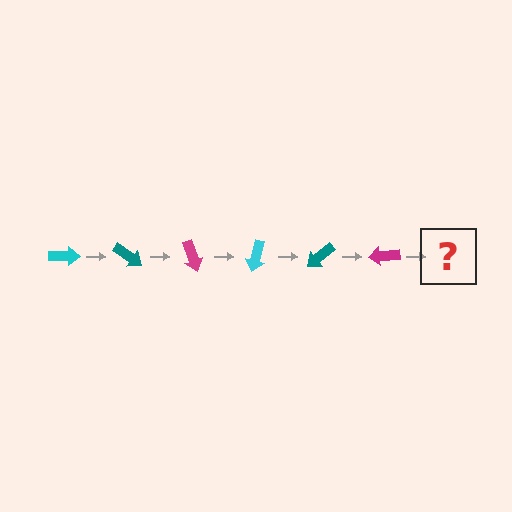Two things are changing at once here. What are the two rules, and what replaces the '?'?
The two rules are that it rotates 35 degrees each step and the color cycles through cyan, teal, and magenta. The '?' should be a cyan arrow, rotated 210 degrees from the start.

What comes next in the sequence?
The next element should be a cyan arrow, rotated 210 degrees from the start.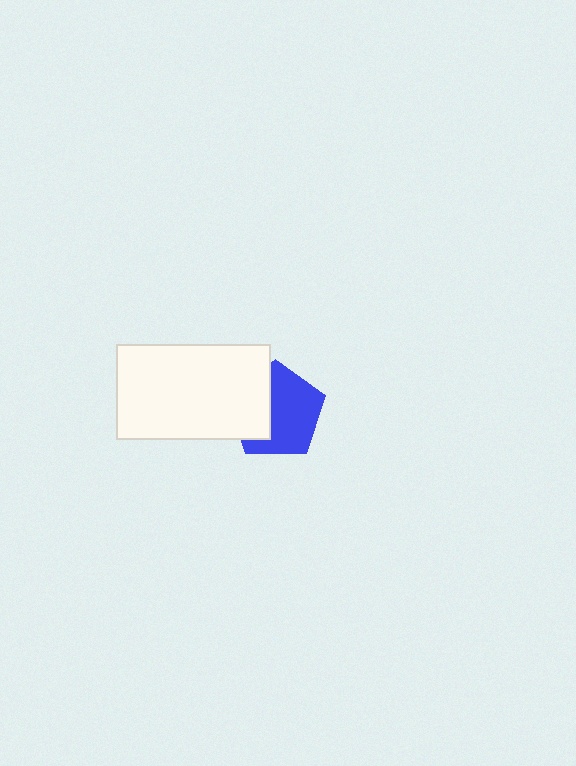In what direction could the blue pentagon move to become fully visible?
The blue pentagon could move right. That would shift it out from behind the white rectangle entirely.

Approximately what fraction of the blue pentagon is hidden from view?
Roughly 38% of the blue pentagon is hidden behind the white rectangle.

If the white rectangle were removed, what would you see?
You would see the complete blue pentagon.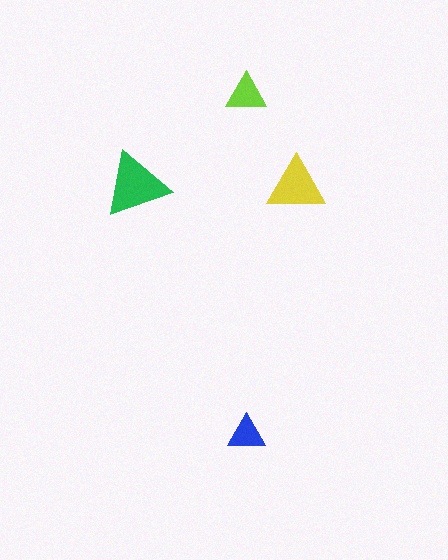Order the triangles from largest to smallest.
the green one, the yellow one, the lime one, the blue one.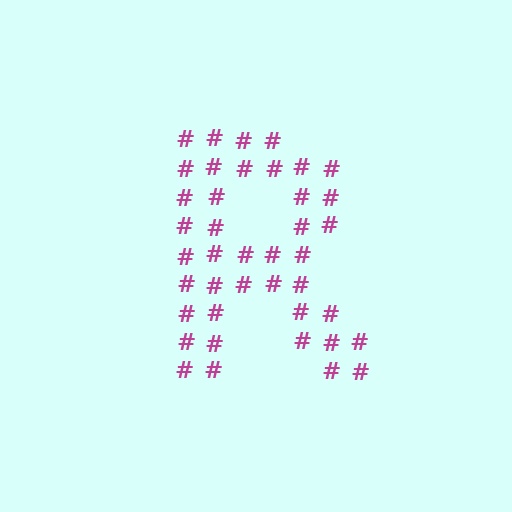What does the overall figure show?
The overall figure shows the letter R.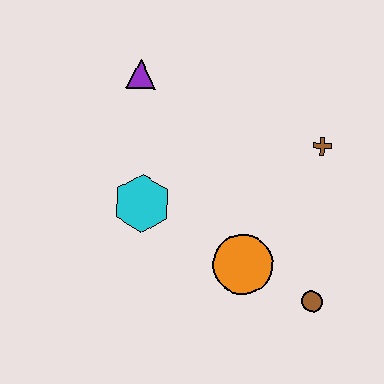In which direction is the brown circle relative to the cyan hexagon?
The brown circle is to the right of the cyan hexagon.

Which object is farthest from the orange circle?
The purple triangle is farthest from the orange circle.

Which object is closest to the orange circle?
The brown circle is closest to the orange circle.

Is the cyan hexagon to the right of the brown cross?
No